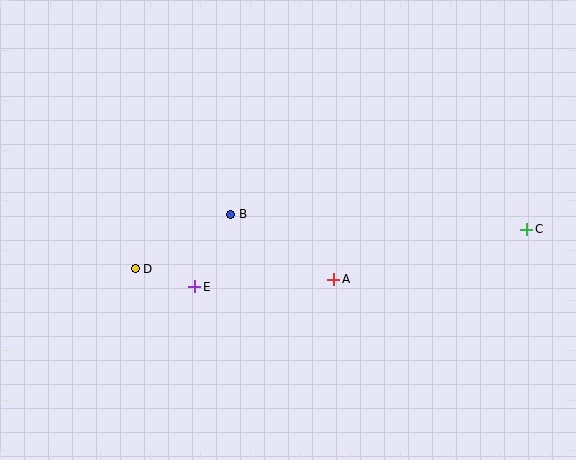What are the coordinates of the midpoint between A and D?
The midpoint between A and D is at (235, 274).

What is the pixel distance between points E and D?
The distance between E and D is 62 pixels.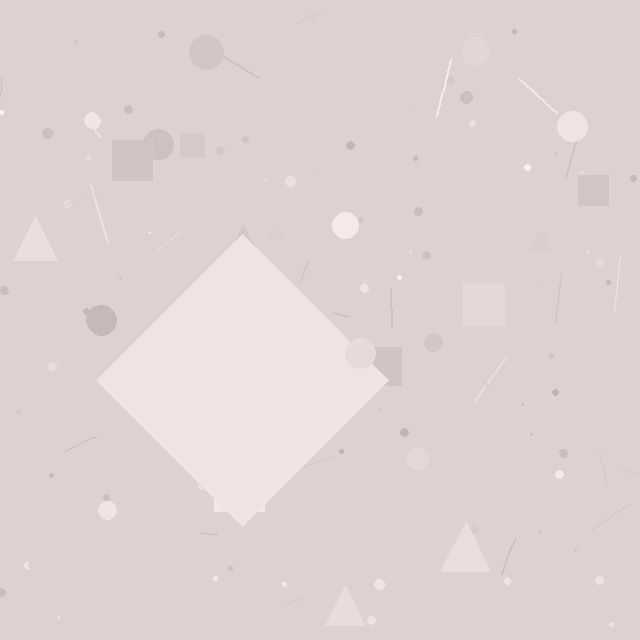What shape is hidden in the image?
A diamond is hidden in the image.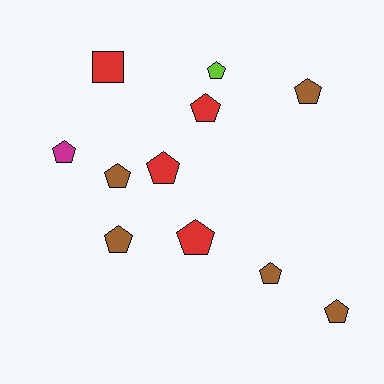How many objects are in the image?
There are 11 objects.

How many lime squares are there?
There are no lime squares.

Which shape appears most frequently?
Pentagon, with 10 objects.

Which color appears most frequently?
Brown, with 5 objects.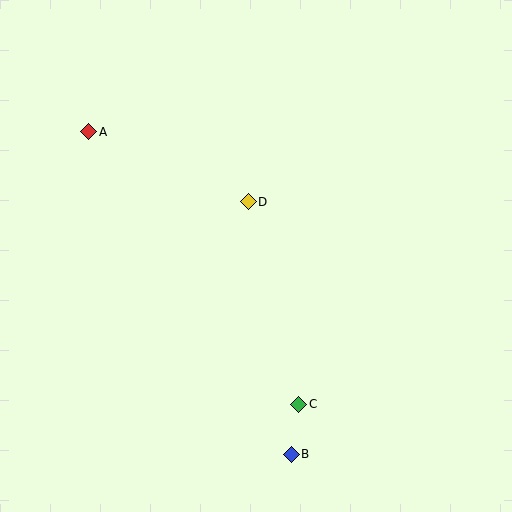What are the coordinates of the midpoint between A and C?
The midpoint between A and C is at (194, 268).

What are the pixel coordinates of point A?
Point A is at (89, 132).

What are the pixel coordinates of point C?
Point C is at (299, 404).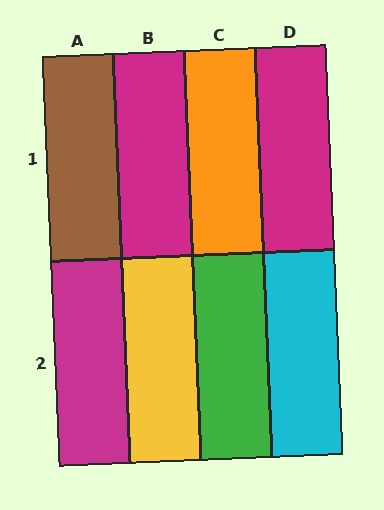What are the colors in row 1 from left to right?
Brown, magenta, orange, magenta.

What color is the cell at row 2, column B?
Yellow.